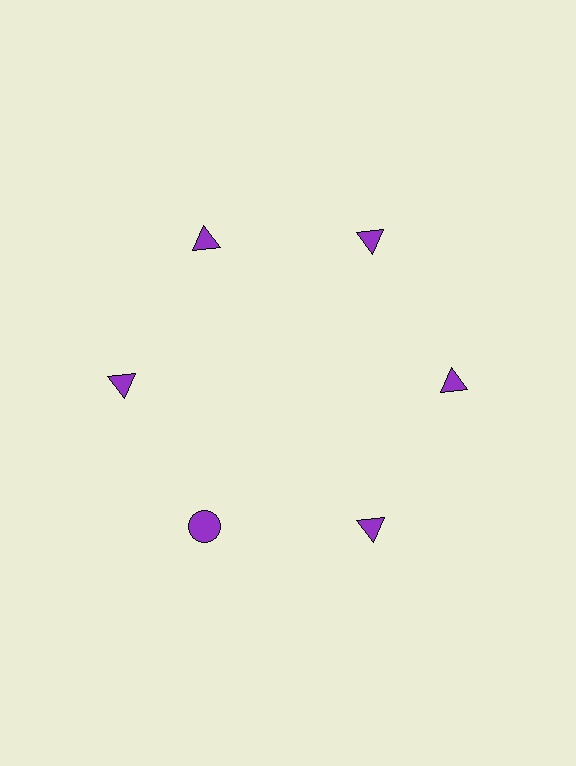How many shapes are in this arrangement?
There are 6 shapes arranged in a ring pattern.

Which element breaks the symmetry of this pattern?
The purple circle at roughly the 7 o'clock position breaks the symmetry. All other shapes are purple triangles.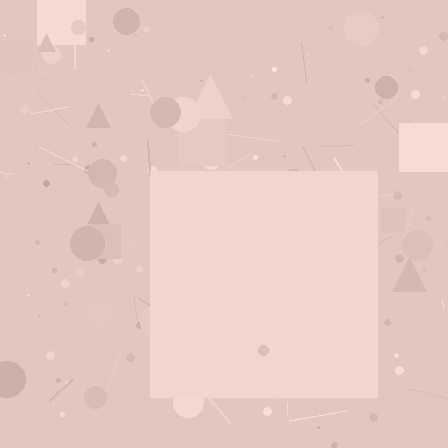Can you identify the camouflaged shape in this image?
The camouflaged shape is a square.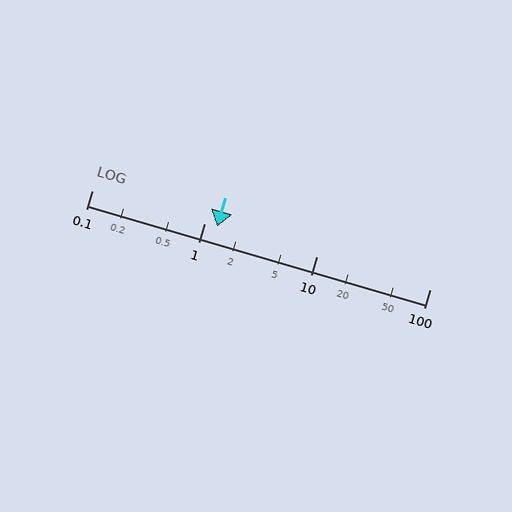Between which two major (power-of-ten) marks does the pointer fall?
The pointer is between 1 and 10.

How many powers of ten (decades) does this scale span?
The scale spans 3 decades, from 0.1 to 100.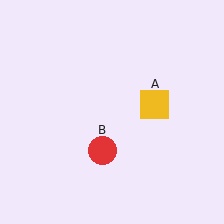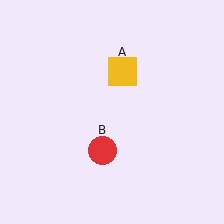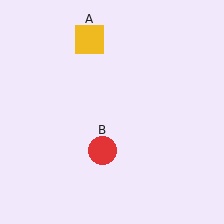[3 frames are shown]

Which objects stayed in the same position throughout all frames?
Red circle (object B) remained stationary.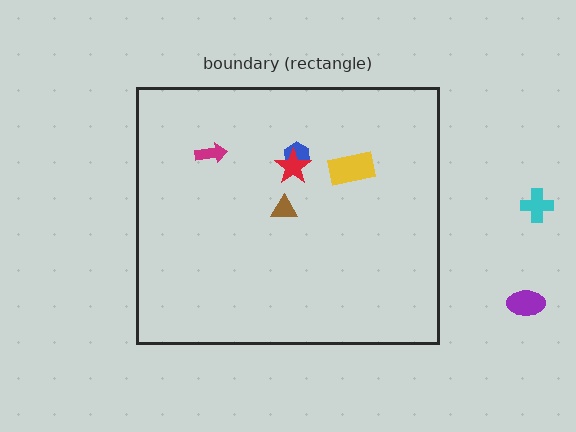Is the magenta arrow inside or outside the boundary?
Inside.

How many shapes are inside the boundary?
5 inside, 2 outside.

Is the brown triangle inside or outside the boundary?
Inside.